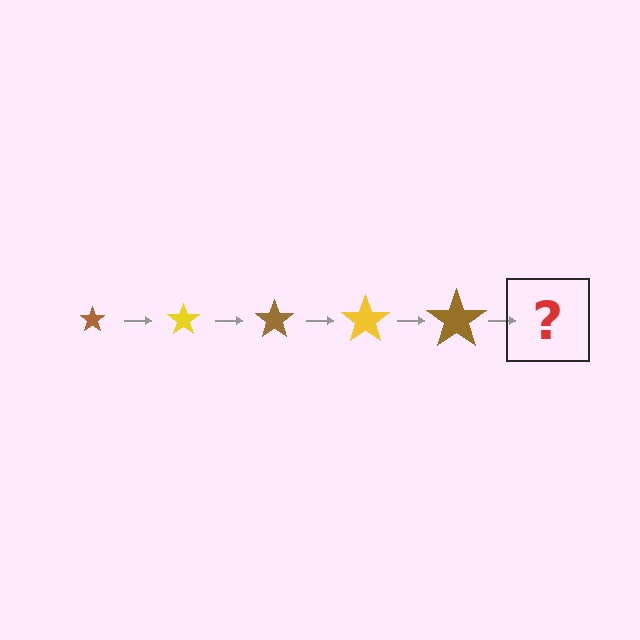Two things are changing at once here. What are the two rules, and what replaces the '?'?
The two rules are that the star grows larger each step and the color cycles through brown and yellow. The '?' should be a yellow star, larger than the previous one.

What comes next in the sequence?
The next element should be a yellow star, larger than the previous one.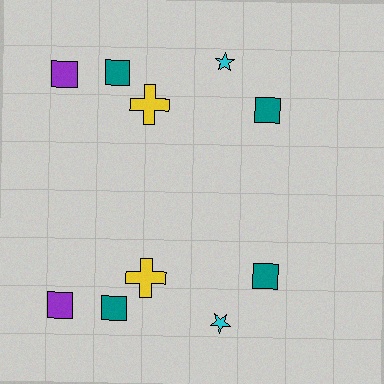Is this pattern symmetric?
Yes, this pattern has bilateral (reflection) symmetry.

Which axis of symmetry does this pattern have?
The pattern has a horizontal axis of symmetry running through the center of the image.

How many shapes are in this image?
There are 10 shapes in this image.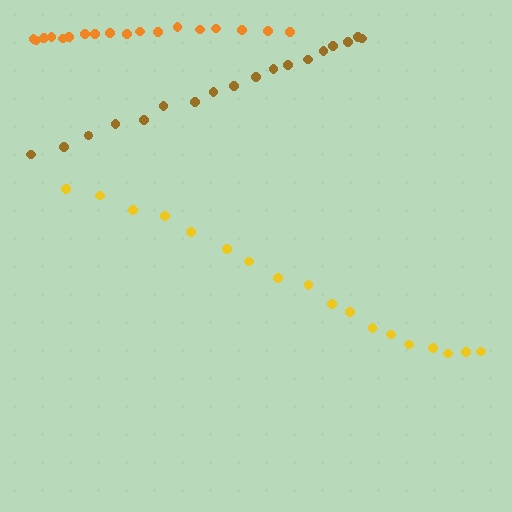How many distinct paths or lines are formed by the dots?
There are 3 distinct paths.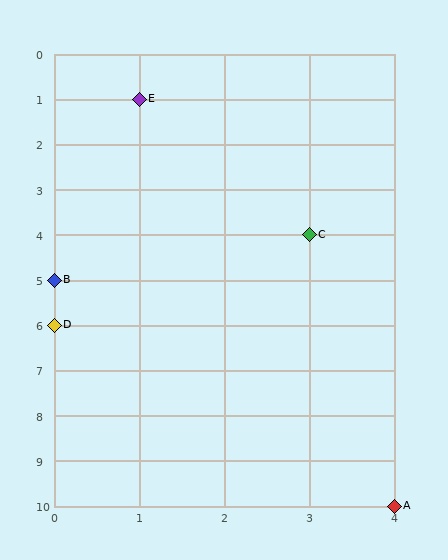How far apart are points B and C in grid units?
Points B and C are 3 columns and 1 row apart (about 3.2 grid units diagonally).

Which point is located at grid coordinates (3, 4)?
Point C is at (3, 4).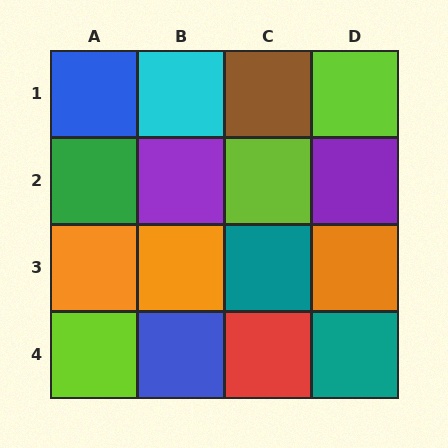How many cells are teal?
2 cells are teal.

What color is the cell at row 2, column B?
Purple.